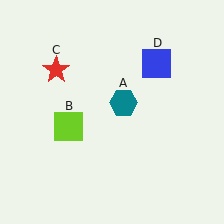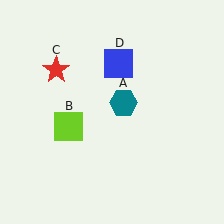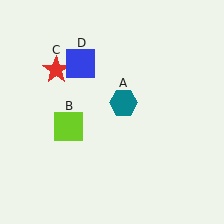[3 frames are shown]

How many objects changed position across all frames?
1 object changed position: blue square (object D).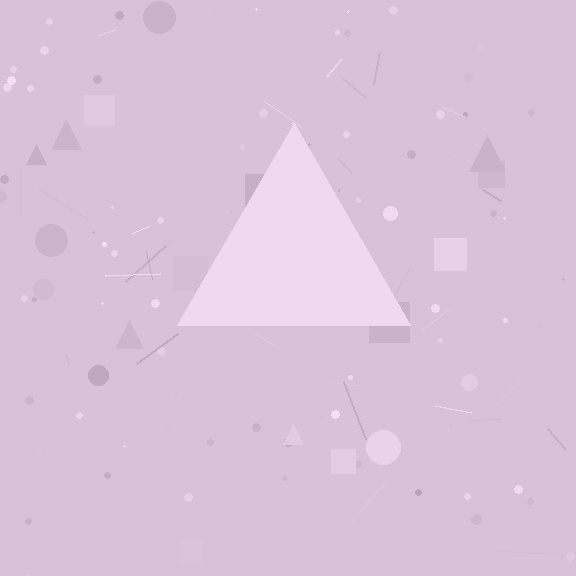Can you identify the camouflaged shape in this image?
The camouflaged shape is a triangle.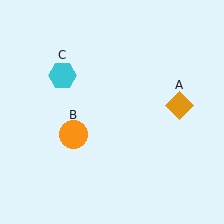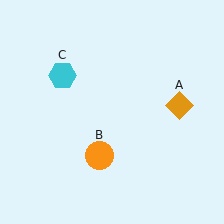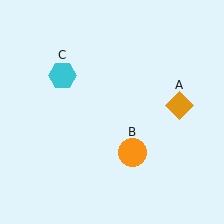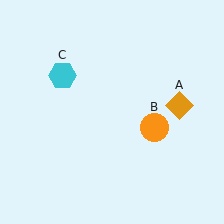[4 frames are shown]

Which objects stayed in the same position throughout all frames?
Orange diamond (object A) and cyan hexagon (object C) remained stationary.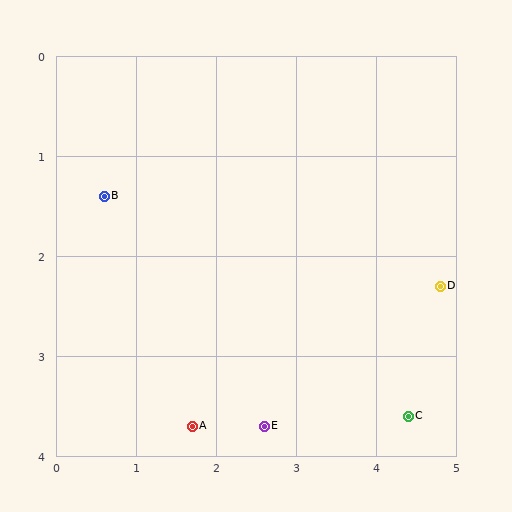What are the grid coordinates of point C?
Point C is at approximately (4.4, 3.6).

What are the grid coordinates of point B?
Point B is at approximately (0.6, 1.4).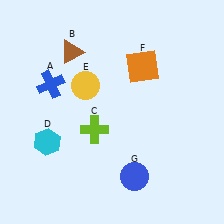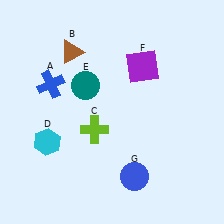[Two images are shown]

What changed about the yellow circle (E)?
In Image 1, E is yellow. In Image 2, it changed to teal.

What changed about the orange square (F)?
In Image 1, F is orange. In Image 2, it changed to purple.